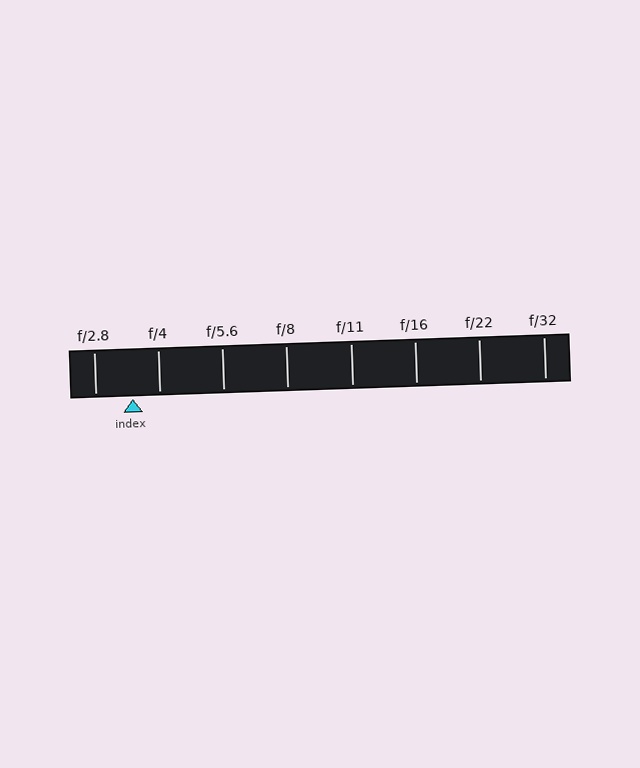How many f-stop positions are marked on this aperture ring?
There are 8 f-stop positions marked.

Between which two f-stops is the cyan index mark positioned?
The index mark is between f/2.8 and f/4.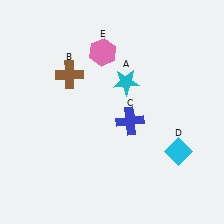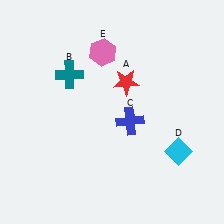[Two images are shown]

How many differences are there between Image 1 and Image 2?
There are 2 differences between the two images.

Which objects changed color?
A changed from cyan to red. B changed from brown to teal.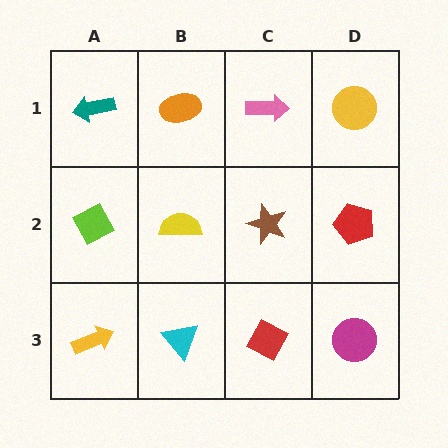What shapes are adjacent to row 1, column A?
A lime diamond (row 2, column A), an orange ellipse (row 1, column B).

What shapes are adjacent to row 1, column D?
A red pentagon (row 2, column D), a pink arrow (row 1, column C).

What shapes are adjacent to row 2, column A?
A teal arrow (row 1, column A), a yellow arrow (row 3, column A), a yellow semicircle (row 2, column B).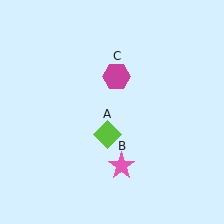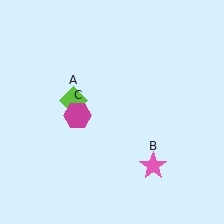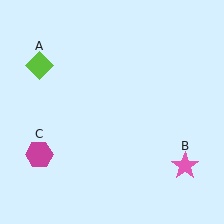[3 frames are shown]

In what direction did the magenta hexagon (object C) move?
The magenta hexagon (object C) moved down and to the left.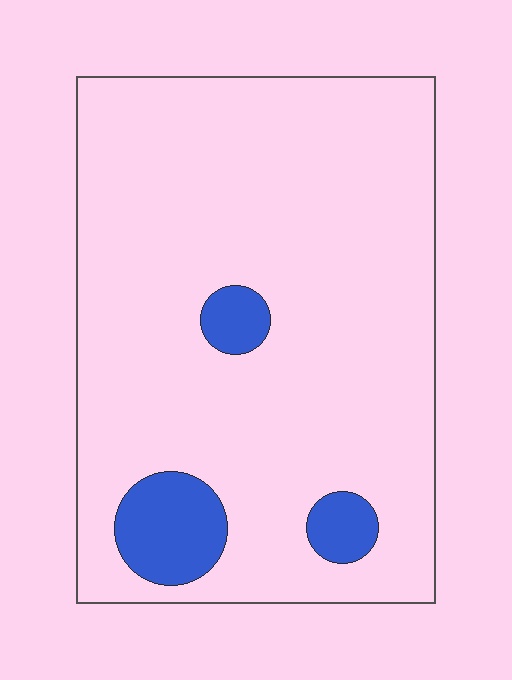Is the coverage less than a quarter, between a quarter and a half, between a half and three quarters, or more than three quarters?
Less than a quarter.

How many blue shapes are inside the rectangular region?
3.